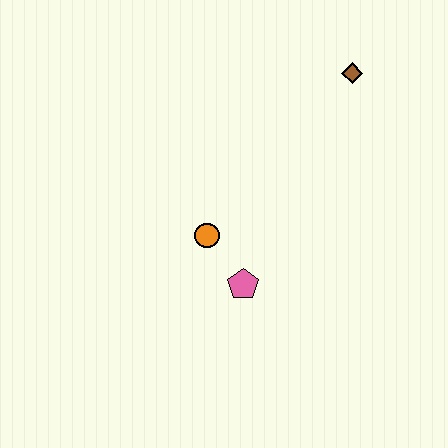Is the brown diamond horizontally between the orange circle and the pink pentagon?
No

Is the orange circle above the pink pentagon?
Yes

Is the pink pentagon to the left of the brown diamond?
Yes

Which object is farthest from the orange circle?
The brown diamond is farthest from the orange circle.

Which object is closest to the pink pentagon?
The orange circle is closest to the pink pentagon.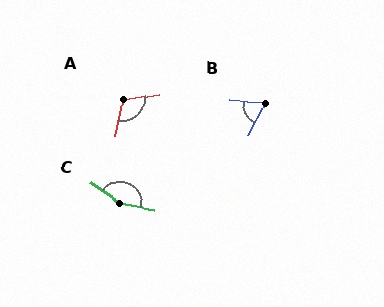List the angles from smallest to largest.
B (67°), A (113°), C (157°).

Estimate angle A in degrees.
Approximately 113 degrees.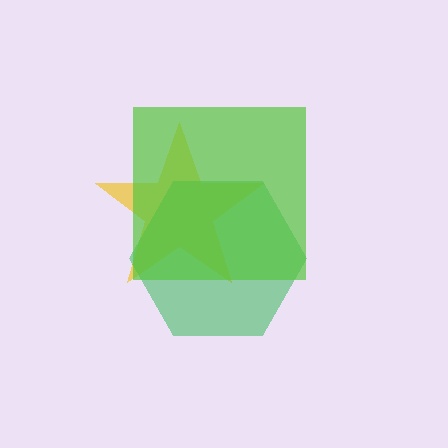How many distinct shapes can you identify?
There are 3 distinct shapes: a yellow star, a green hexagon, a lime square.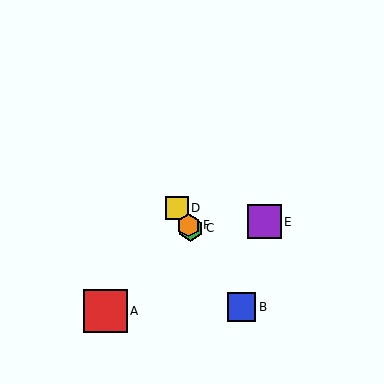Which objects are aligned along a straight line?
Objects B, C, D, F are aligned along a straight line.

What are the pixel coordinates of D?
Object D is at (177, 208).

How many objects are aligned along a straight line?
4 objects (B, C, D, F) are aligned along a straight line.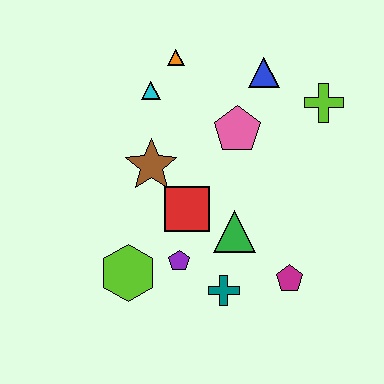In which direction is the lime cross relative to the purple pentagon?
The lime cross is above the purple pentagon.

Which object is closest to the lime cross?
The blue triangle is closest to the lime cross.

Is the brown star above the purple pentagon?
Yes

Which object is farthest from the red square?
The lime cross is farthest from the red square.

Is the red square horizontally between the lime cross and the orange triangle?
Yes